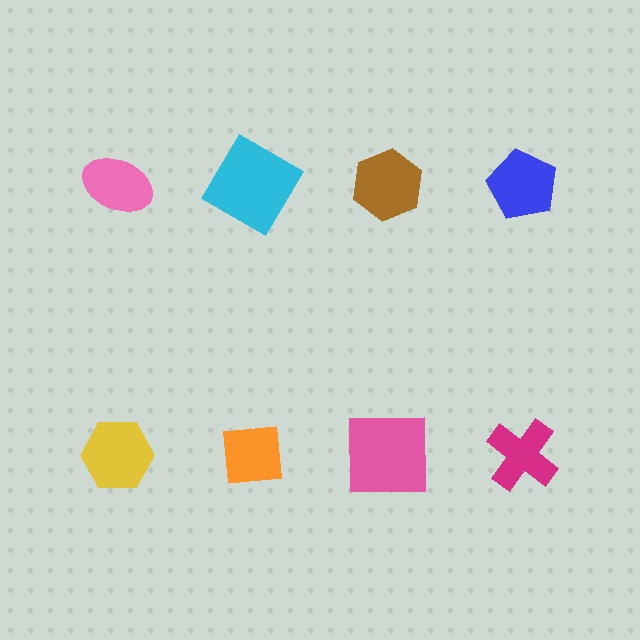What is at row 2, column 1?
A yellow hexagon.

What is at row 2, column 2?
An orange square.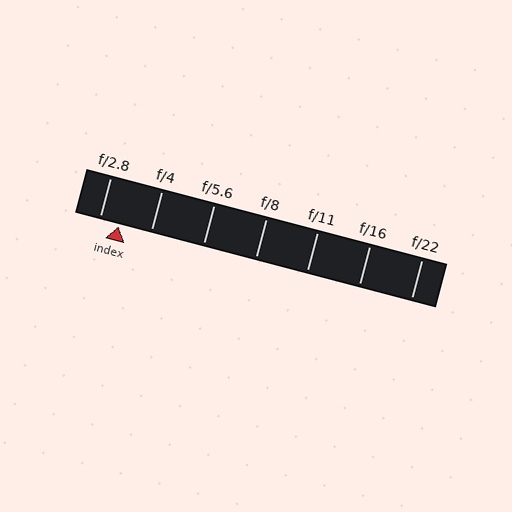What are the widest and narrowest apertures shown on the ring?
The widest aperture shown is f/2.8 and the narrowest is f/22.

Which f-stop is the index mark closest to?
The index mark is closest to f/2.8.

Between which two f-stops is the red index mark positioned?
The index mark is between f/2.8 and f/4.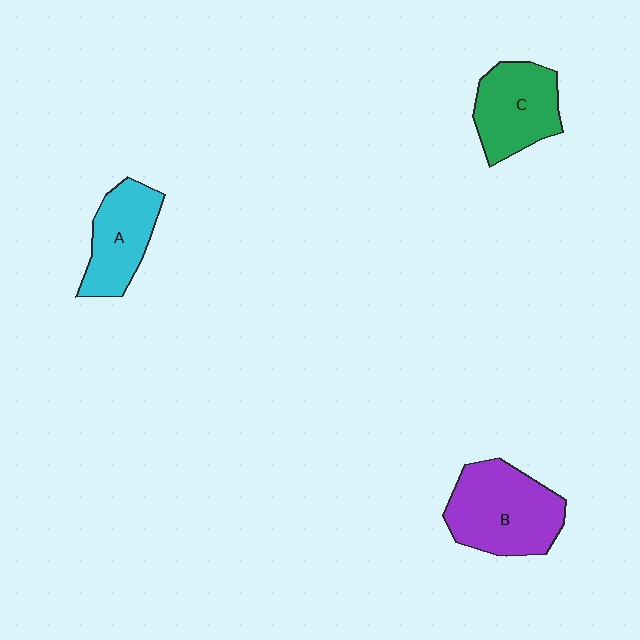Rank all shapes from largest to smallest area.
From largest to smallest: B (purple), C (green), A (cyan).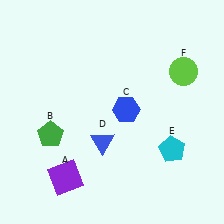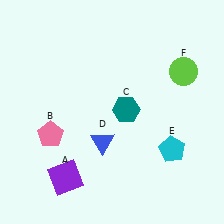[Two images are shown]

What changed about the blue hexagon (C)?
In Image 1, C is blue. In Image 2, it changed to teal.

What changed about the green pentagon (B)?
In Image 1, B is green. In Image 2, it changed to pink.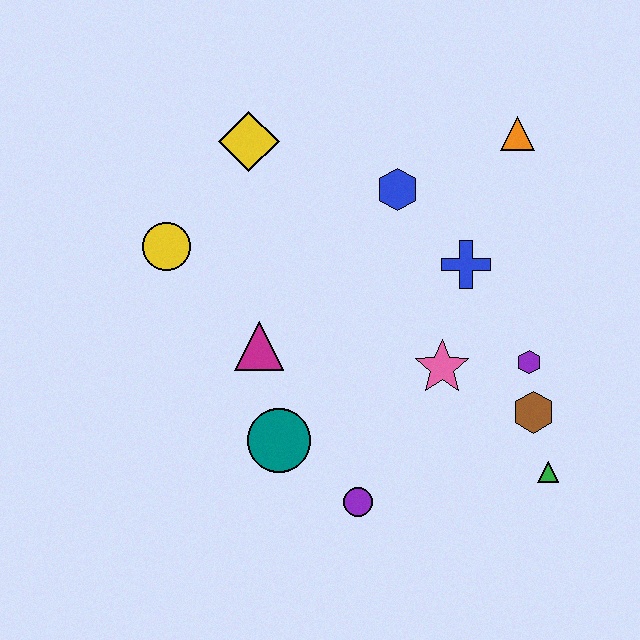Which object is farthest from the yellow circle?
The green triangle is farthest from the yellow circle.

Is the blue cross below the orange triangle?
Yes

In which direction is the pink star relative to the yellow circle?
The pink star is to the right of the yellow circle.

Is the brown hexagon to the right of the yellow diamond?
Yes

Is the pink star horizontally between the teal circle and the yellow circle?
No